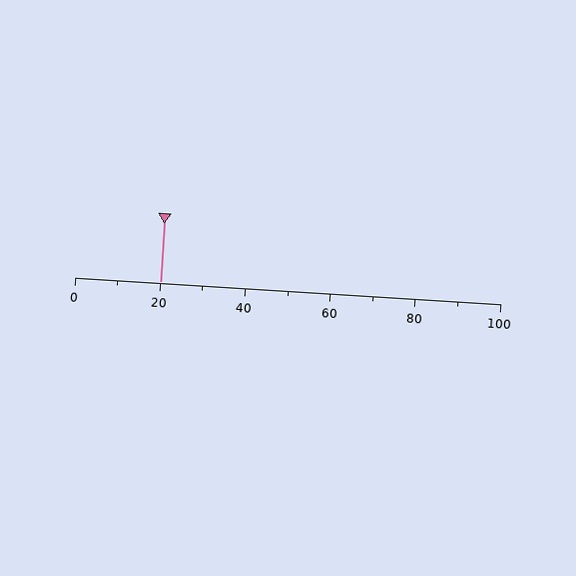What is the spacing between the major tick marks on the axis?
The major ticks are spaced 20 apart.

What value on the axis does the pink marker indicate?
The marker indicates approximately 20.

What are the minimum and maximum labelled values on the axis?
The axis runs from 0 to 100.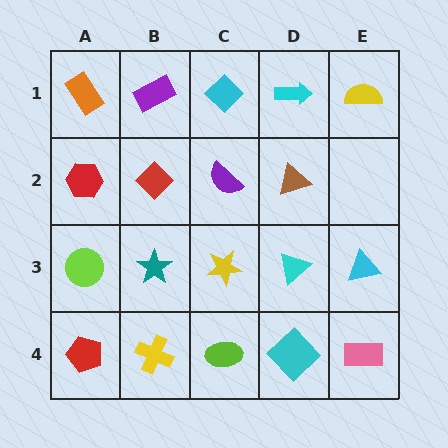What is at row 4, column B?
A yellow cross.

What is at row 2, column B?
A red diamond.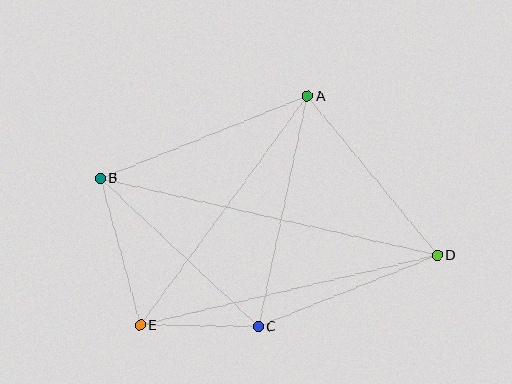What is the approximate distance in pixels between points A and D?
The distance between A and D is approximately 206 pixels.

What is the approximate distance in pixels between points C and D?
The distance between C and D is approximately 193 pixels.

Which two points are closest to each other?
Points C and E are closest to each other.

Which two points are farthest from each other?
Points B and D are farthest from each other.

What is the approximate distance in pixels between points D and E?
The distance between D and E is approximately 305 pixels.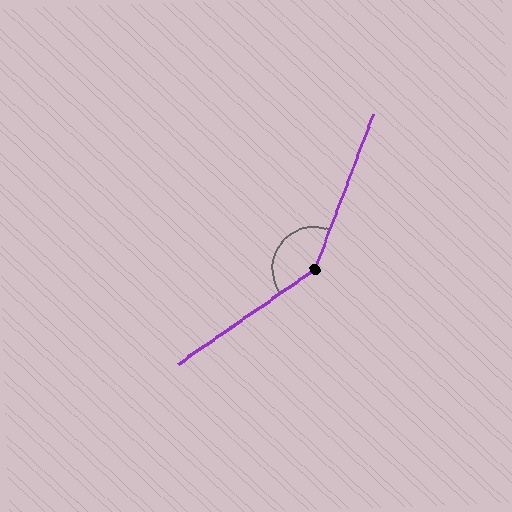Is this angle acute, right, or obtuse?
It is obtuse.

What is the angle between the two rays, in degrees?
Approximately 146 degrees.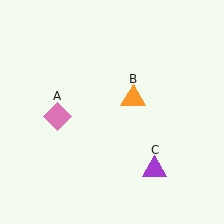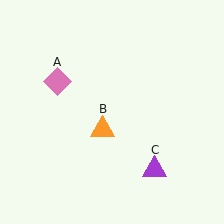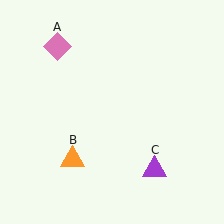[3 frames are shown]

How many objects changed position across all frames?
2 objects changed position: pink diamond (object A), orange triangle (object B).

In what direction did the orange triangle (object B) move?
The orange triangle (object B) moved down and to the left.